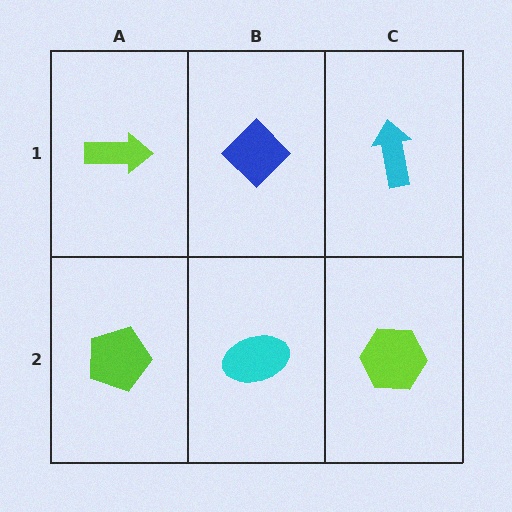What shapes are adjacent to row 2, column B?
A blue diamond (row 1, column B), a lime pentagon (row 2, column A), a lime hexagon (row 2, column C).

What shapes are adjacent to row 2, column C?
A cyan arrow (row 1, column C), a cyan ellipse (row 2, column B).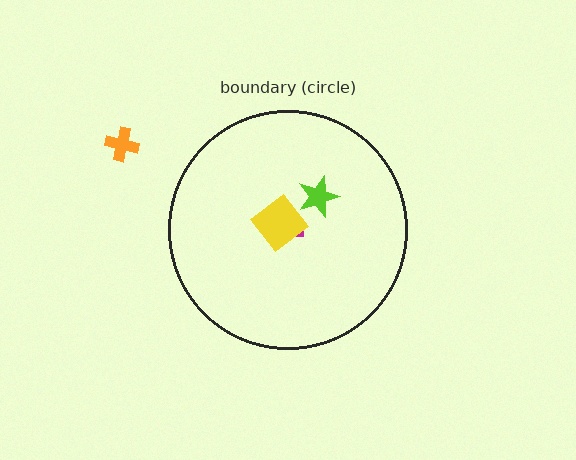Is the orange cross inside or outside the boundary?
Outside.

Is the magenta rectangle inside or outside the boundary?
Inside.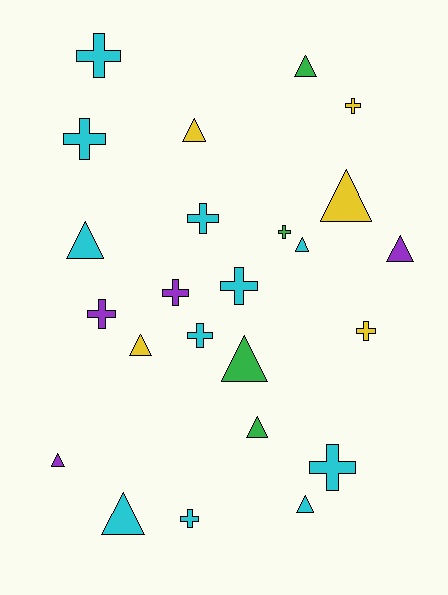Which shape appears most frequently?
Triangle, with 12 objects.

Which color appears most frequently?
Cyan, with 11 objects.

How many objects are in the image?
There are 24 objects.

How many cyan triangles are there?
There are 4 cyan triangles.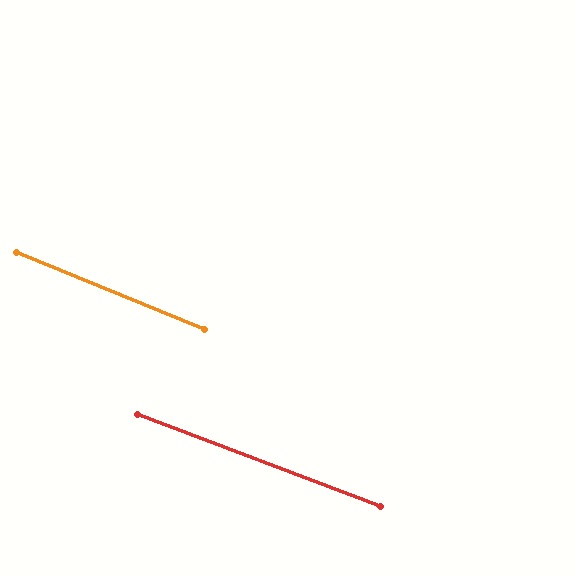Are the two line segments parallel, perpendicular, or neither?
Parallel — their directions differ by only 1.5°.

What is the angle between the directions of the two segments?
Approximately 1 degree.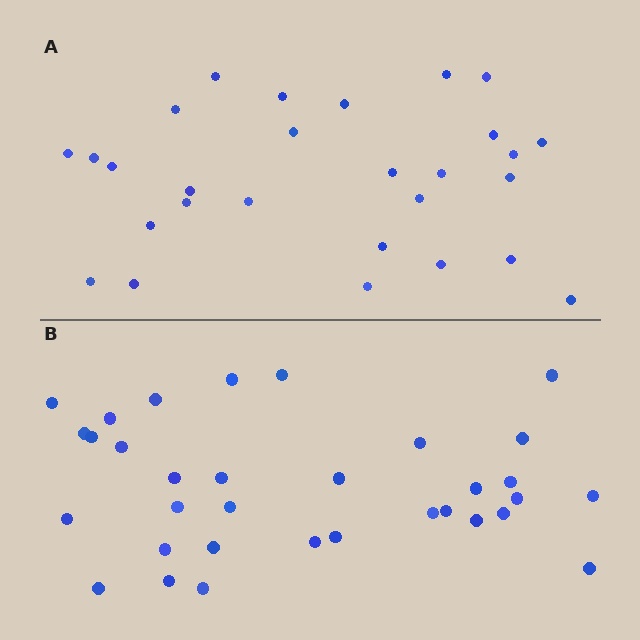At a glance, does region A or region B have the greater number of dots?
Region B (the bottom region) has more dots.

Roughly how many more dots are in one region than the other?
Region B has about 5 more dots than region A.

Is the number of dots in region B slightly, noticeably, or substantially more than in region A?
Region B has only slightly more — the two regions are fairly close. The ratio is roughly 1.2 to 1.